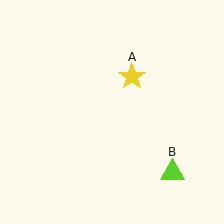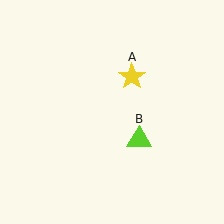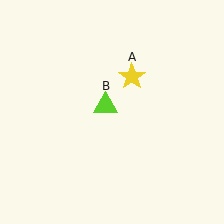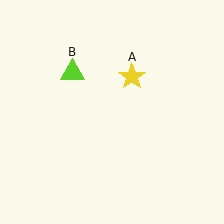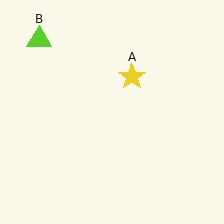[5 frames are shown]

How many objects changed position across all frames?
1 object changed position: lime triangle (object B).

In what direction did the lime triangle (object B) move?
The lime triangle (object B) moved up and to the left.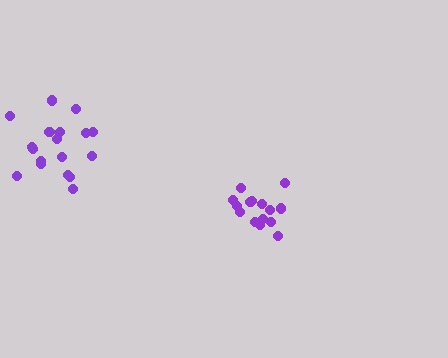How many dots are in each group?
Group 1: 15 dots, Group 2: 18 dots (33 total).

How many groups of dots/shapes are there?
There are 2 groups.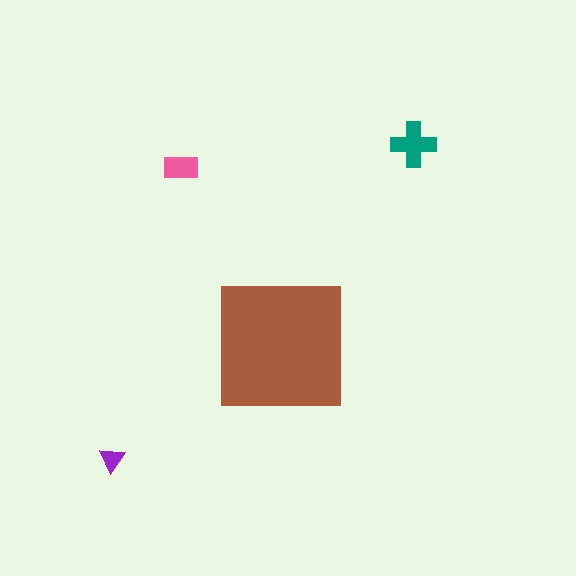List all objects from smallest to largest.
The purple triangle, the pink rectangle, the teal cross, the brown square.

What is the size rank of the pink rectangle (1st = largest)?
3rd.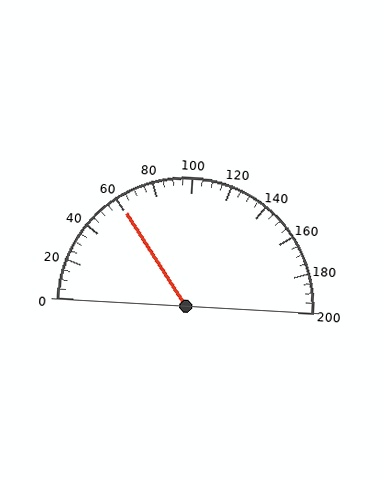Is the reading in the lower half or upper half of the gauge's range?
The reading is in the lower half of the range (0 to 200).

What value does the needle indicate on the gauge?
The needle indicates approximately 60.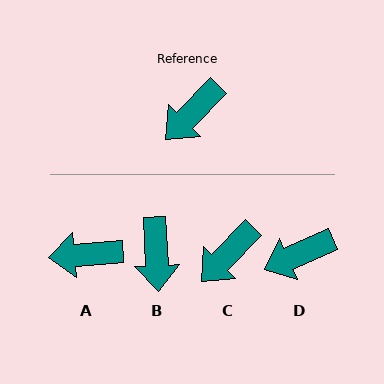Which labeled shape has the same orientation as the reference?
C.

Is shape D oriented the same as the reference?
No, it is off by about 22 degrees.